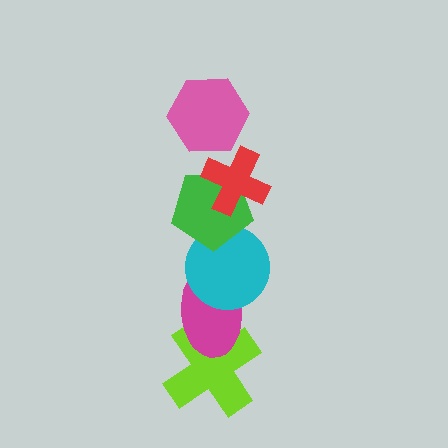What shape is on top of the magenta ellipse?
The cyan circle is on top of the magenta ellipse.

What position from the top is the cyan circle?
The cyan circle is 4th from the top.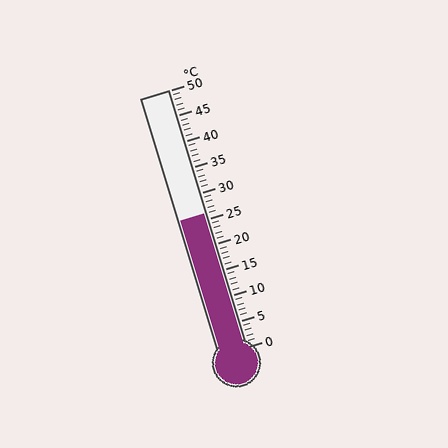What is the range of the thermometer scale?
The thermometer scale ranges from 0°C to 50°C.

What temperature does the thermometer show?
The thermometer shows approximately 26°C.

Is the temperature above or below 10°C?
The temperature is above 10°C.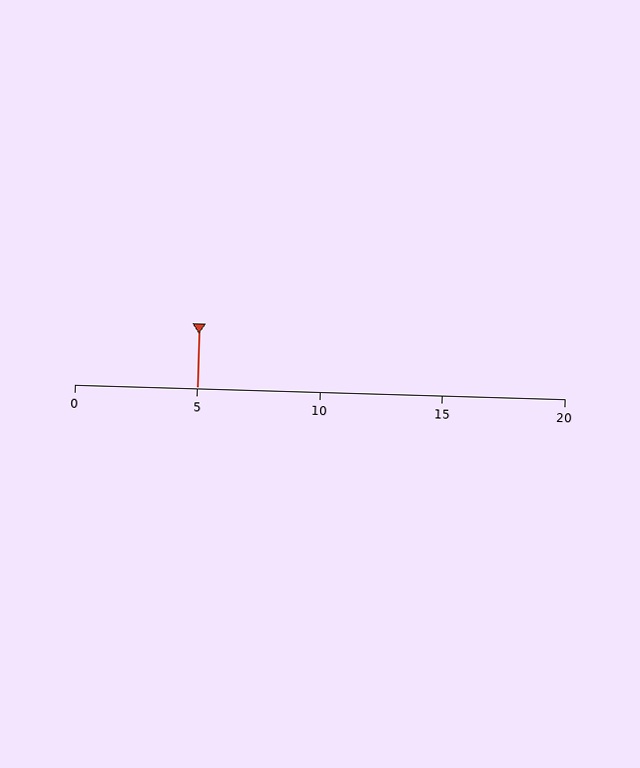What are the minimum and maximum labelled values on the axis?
The axis runs from 0 to 20.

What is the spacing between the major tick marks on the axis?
The major ticks are spaced 5 apart.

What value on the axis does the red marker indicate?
The marker indicates approximately 5.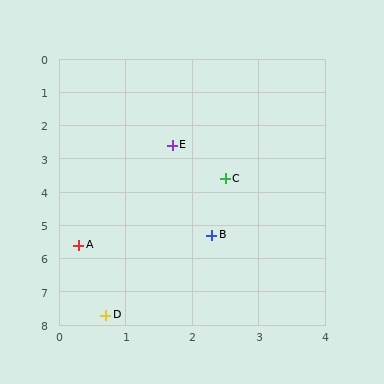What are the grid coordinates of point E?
Point E is at approximately (1.7, 2.6).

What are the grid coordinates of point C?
Point C is at approximately (2.5, 3.6).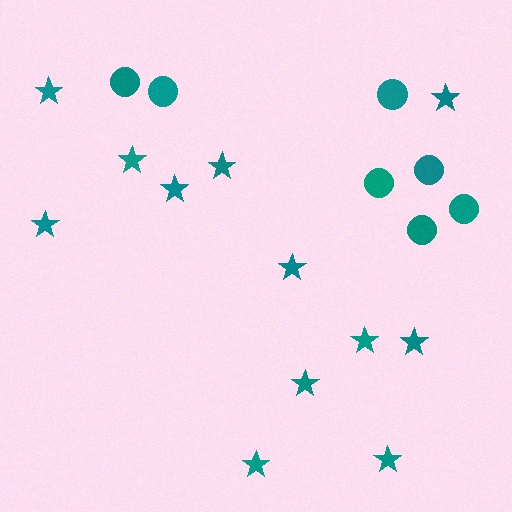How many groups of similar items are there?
There are 2 groups: one group of circles (7) and one group of stars (12).